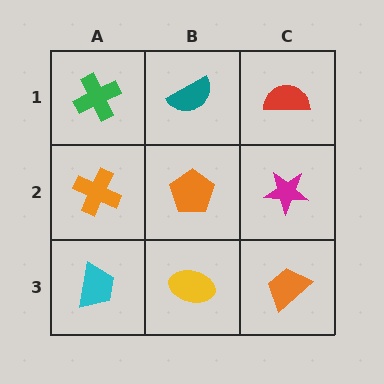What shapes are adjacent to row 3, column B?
An orange pentagon (row 2, column B), a cyan trapezoid (row 3, column A), an orange trapezoid (row 3, column C).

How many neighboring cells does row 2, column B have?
4.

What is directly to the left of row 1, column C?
A teal semicircle.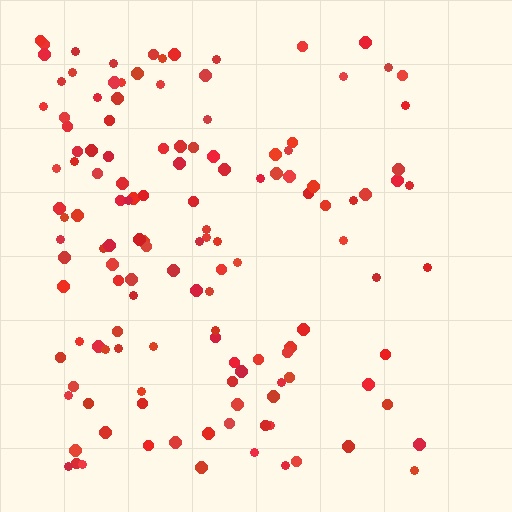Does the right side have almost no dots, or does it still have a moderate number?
Still a moderate number, just noticeably fewer than the left.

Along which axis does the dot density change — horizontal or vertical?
Horizontal.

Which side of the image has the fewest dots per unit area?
The right.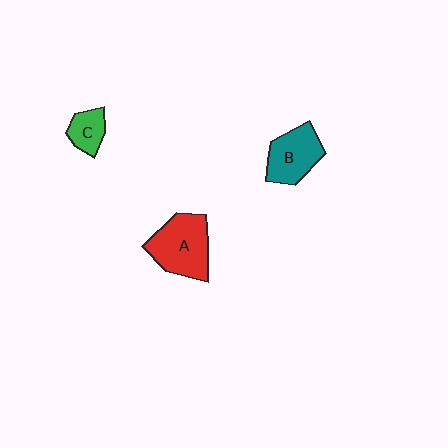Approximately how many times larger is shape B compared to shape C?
Approximately 1.8 times.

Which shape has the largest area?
Shape A (red).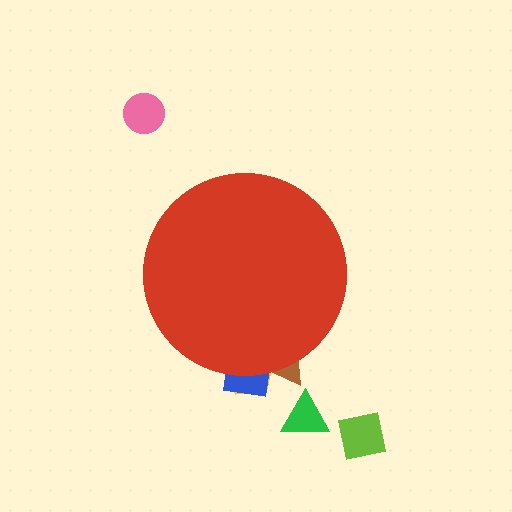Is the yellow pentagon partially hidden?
Yes, the yellow pentagon is partially hidden behind the red circle.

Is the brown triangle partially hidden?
Yes, the brown triangle is partially hidden behind the red circle.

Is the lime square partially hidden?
No, the lime square is fully visible.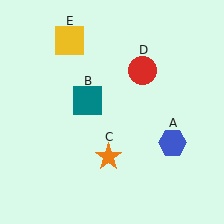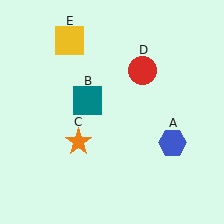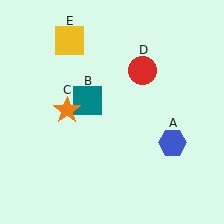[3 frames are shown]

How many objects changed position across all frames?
1 object changed position: orange star (object C).